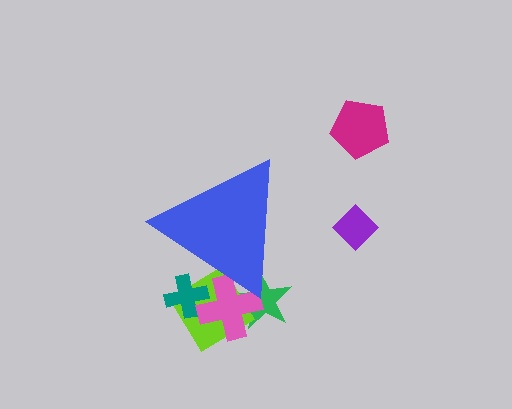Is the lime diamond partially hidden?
Yes, the lime diamond is partially hidden behind the blue triangle.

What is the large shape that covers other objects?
A blue triangle.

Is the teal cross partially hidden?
Yes, the teal cross is partially hidden behind the blue triangle.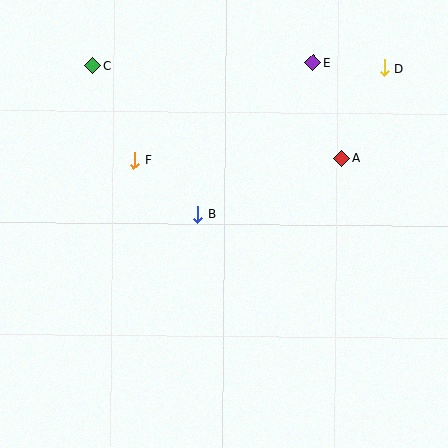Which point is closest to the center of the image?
Point B at (198, 214) is closest to the center.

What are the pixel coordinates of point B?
Point B is at (198, 214).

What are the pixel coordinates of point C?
Point C is at (93, 66).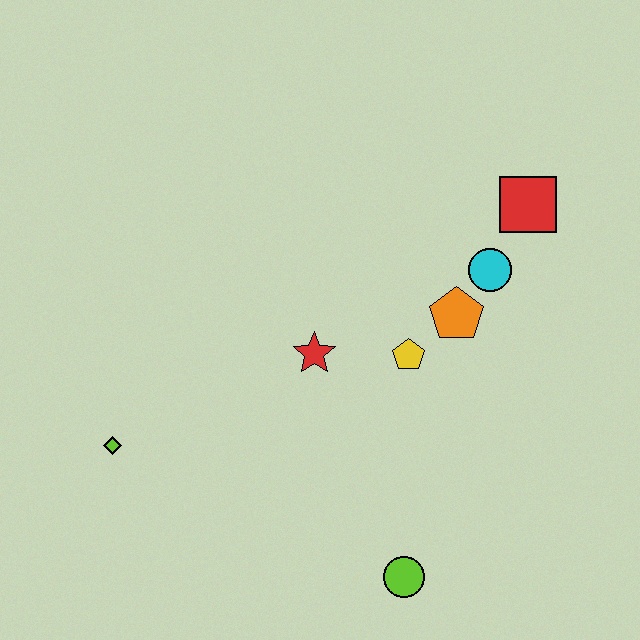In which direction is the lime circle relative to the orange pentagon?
The lime circle is below the orange pentagon.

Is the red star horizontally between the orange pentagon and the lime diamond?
Yes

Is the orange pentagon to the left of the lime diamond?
No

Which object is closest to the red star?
The yellow pentagon is closest to the red star.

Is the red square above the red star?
Yes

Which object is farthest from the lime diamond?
The red square is farthest from the lime diamond.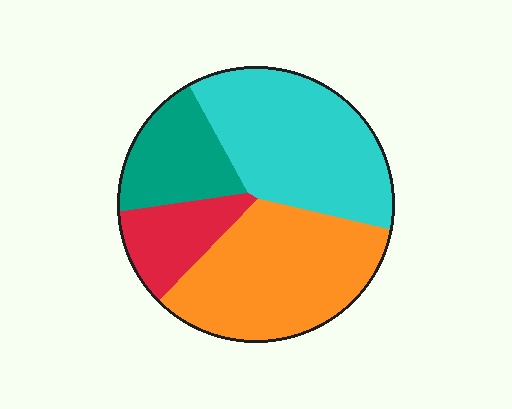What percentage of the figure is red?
Red covers around 15% of the figure.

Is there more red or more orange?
Orange.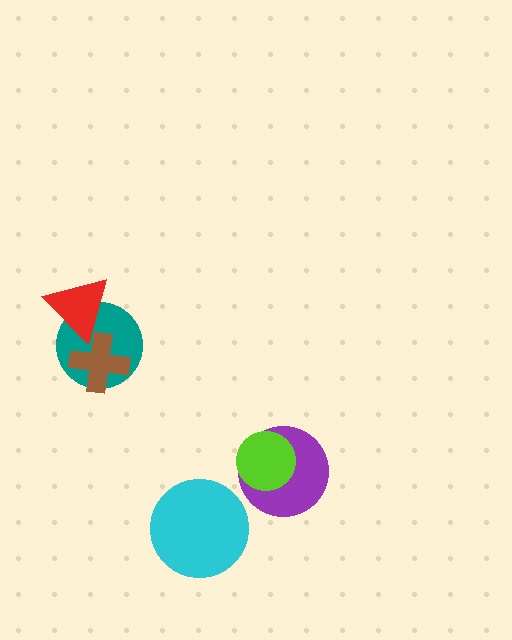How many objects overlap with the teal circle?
2 objects overlap with the teal circle.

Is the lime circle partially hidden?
No, no other shape covers it.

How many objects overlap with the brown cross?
2 objects overlap with the brown cross.